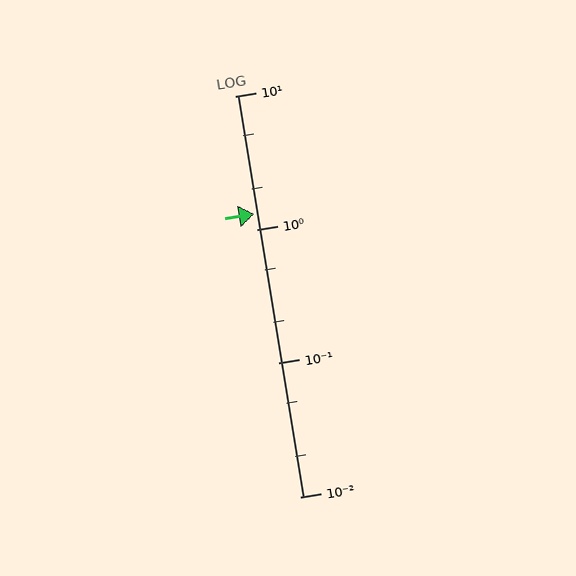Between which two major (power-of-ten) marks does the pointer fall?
The pointer is between 1 and 10.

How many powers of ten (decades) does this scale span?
The scale spans 3 decades, from 0.01 to 10.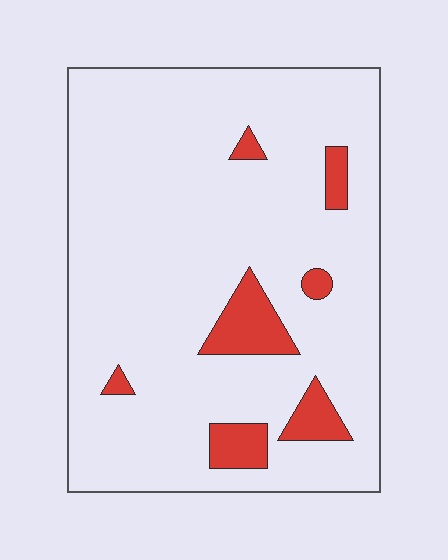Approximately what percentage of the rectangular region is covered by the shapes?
Approximately 10%.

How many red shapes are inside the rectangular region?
7.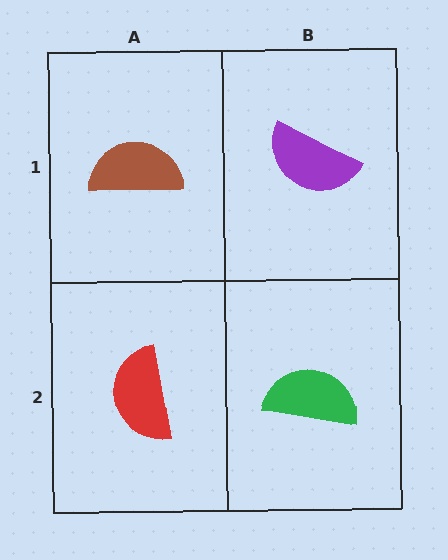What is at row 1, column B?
A purple semicircle.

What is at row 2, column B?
A green semicircle.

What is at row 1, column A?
A brown semicircle.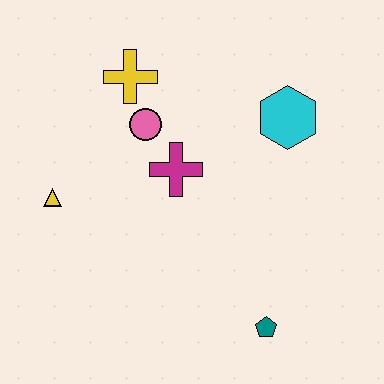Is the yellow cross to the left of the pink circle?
Yes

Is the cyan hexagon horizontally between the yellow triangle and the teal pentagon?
No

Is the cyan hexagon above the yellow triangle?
Yes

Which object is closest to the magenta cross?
The pink circle is closest to the magenta cross.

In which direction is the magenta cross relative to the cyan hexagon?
The magenta cross is to the left of the cyan hexagon.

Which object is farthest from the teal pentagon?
The yellow cross is farthest from the teal pentagon.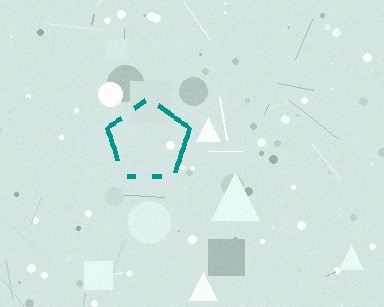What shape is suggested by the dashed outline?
The dashed outline suggests a pentagon.